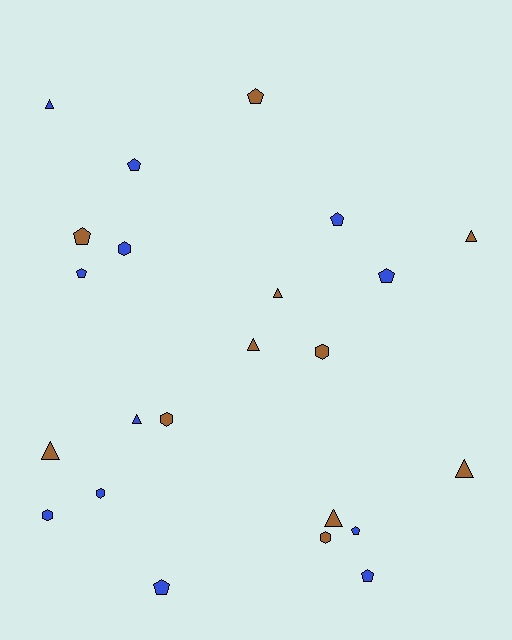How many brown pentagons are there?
There are 2 brown pentagons.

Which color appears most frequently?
Blue, with 12 objects.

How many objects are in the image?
There are 23 objects.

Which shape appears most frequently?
Pentagon, with 9 objects.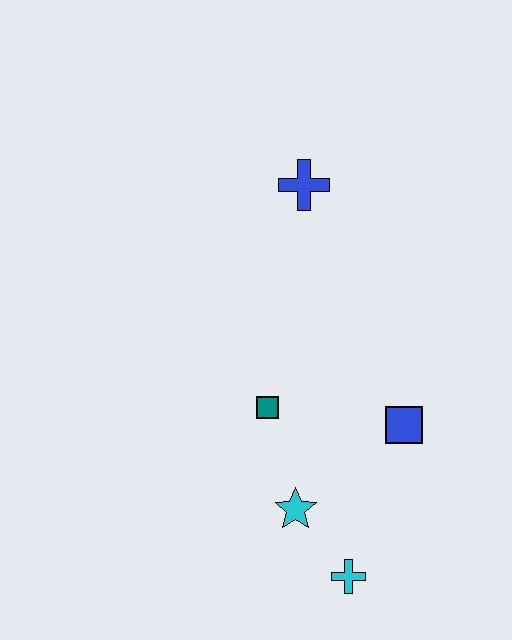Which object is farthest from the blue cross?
The cyan cross is farthest from the blue cross.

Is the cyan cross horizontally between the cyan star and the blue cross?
No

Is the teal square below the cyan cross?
No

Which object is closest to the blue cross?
The teal square is closest to the blue cross.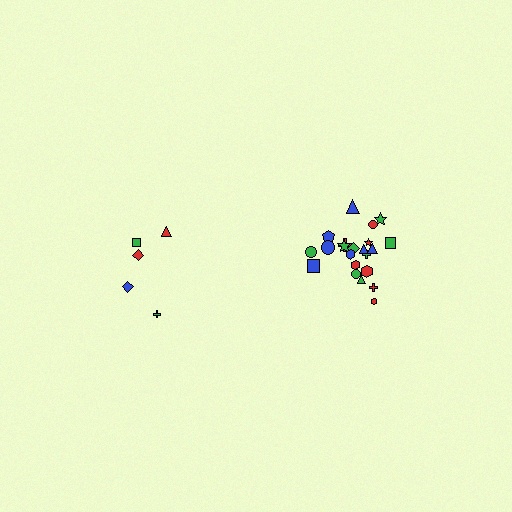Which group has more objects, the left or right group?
The right group.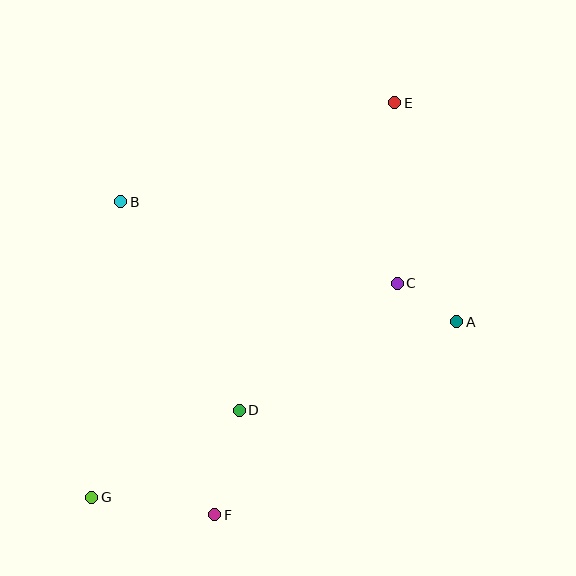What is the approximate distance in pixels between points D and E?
The distance between D and E is approximately 345 pixels.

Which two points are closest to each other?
Points A and C are closest to each other.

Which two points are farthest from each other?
Points E and G are farthest from each other.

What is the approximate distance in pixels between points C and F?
The distance between C and F is approximately 295 pixels.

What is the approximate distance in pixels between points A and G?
The distance between A and G is approximately 405 pixels.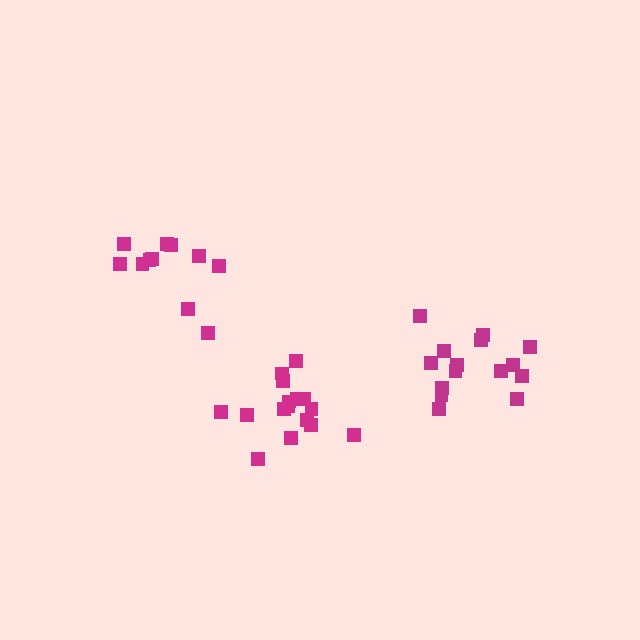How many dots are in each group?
Group 1: 16 dots, Group 2: 15 dots, Group 3: 11 dots (42 total).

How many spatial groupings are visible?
There are 3 spatial groupings.